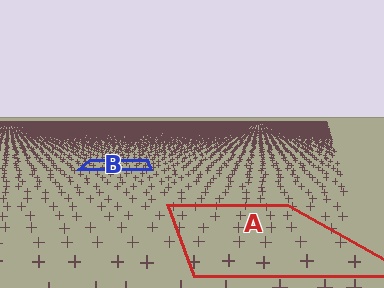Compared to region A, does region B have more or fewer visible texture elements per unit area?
Region B has more texture elements per unit area — they are packed more densely because it is farther away.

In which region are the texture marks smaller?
The texture marks are smaller in region B, because it is farther away.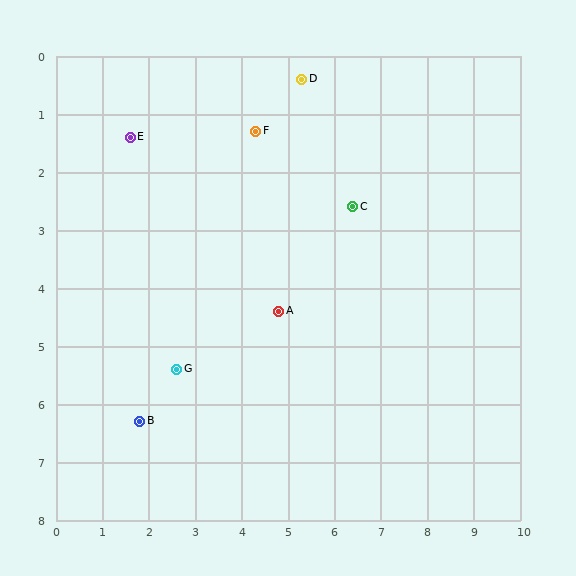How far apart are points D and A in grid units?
Points D and A are about 4.0 grid units apart.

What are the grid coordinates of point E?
Point E is at approximately (1.6, 1.4).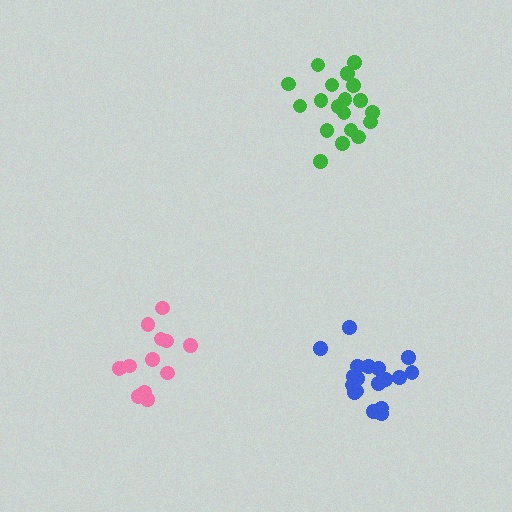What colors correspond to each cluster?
The clusters are colored: green, blue, pink.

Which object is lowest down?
The blue cluster is bottommost.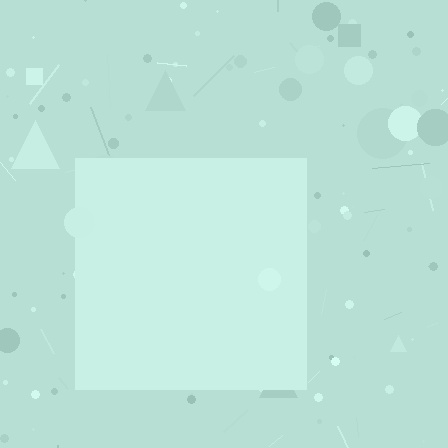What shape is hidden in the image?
A square is hidden in the image.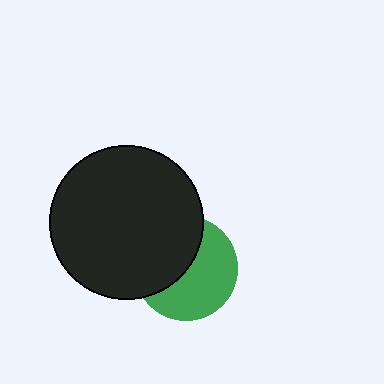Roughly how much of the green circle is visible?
About half of it is visible (roughly 55%).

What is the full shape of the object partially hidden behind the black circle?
The partially hidden object is a green circle.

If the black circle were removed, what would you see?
You would see the complete green circle.